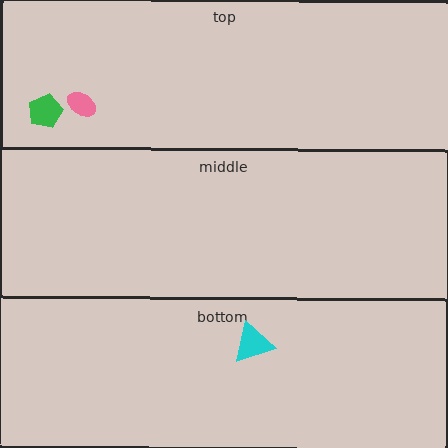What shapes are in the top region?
The green pentagon, the pink ellipse.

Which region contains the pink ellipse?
The top region.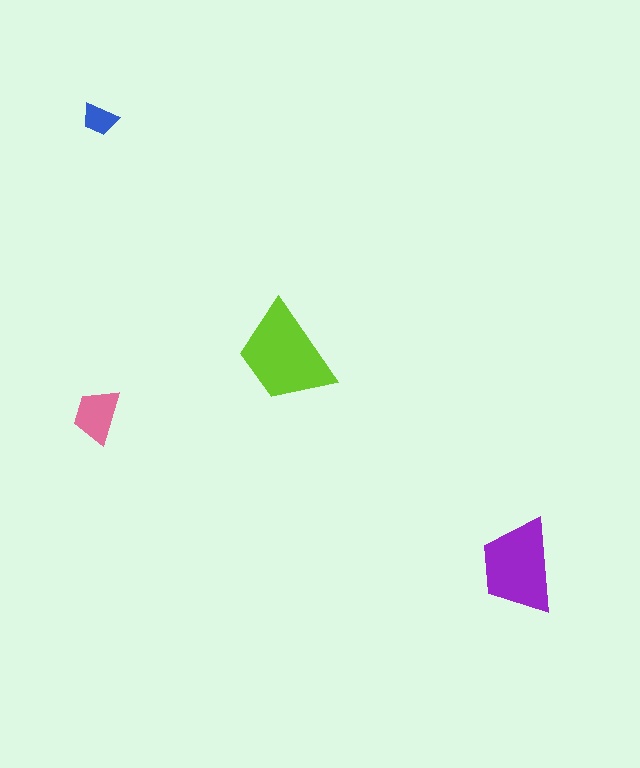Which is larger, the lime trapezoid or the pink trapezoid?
The lime one.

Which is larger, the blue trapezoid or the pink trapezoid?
The pink one.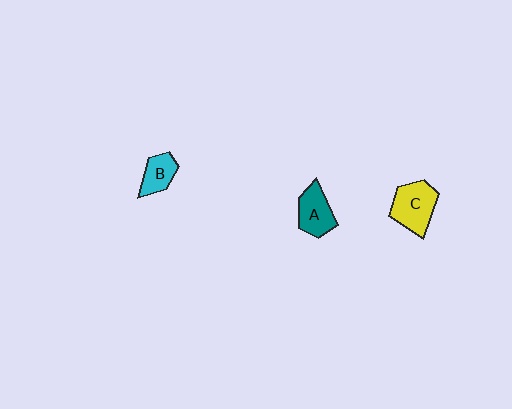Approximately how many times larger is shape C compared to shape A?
Approximately 1.2 times.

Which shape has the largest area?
Shape C (yellow).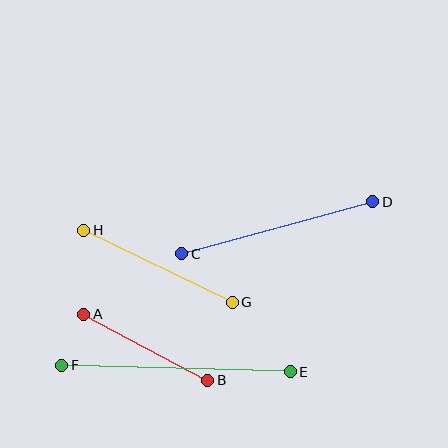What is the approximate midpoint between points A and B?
The midpoint is at approximately (146, 347) pixels.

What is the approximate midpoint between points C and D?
The midpoint is at approximately (277, 228) pixels.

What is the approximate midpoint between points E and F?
The midpoint is at approximately (176, 368) pixels.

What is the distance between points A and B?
The distance is approximately 140 pixels.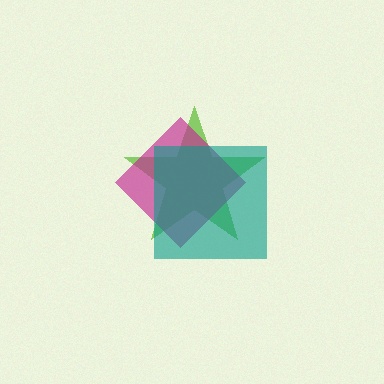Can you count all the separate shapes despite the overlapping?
Yes, there are 3 separate shapes.